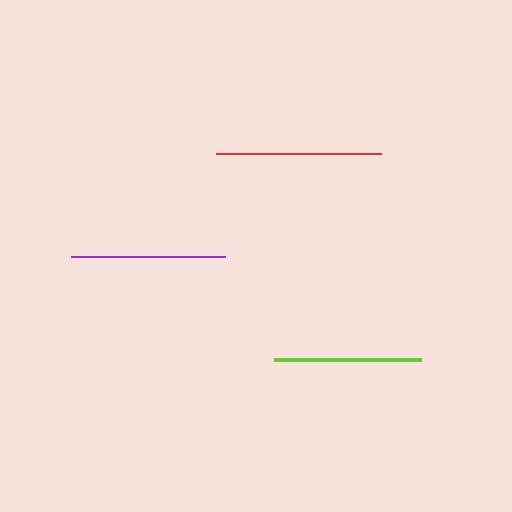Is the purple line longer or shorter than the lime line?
The purple line is longer than the lime line.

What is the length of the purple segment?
The purple segment is approximately 154 pixels long.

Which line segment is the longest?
The red line is the longest at approximately 165 pixels.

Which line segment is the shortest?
The lime line is the shortest at approximately 147 pixels.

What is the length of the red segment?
The red segment is approximately 165 pixels long.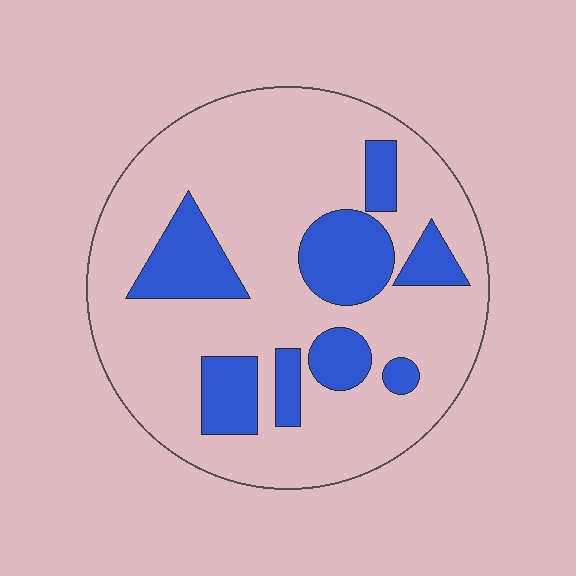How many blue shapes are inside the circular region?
8.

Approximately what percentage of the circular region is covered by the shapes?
Approximately 25%.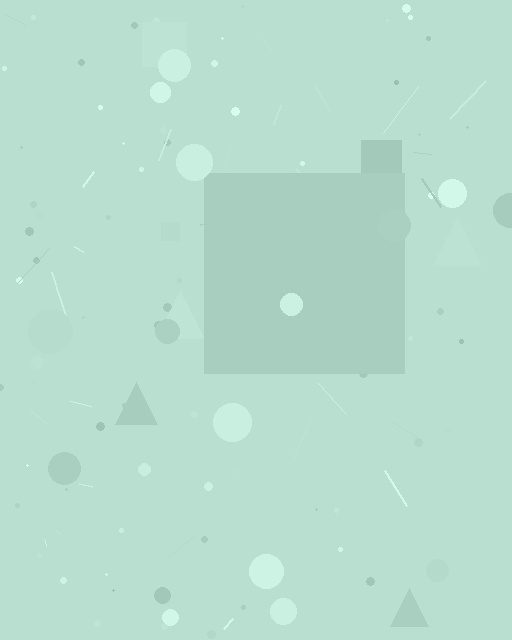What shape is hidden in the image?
A square is hidden in the image.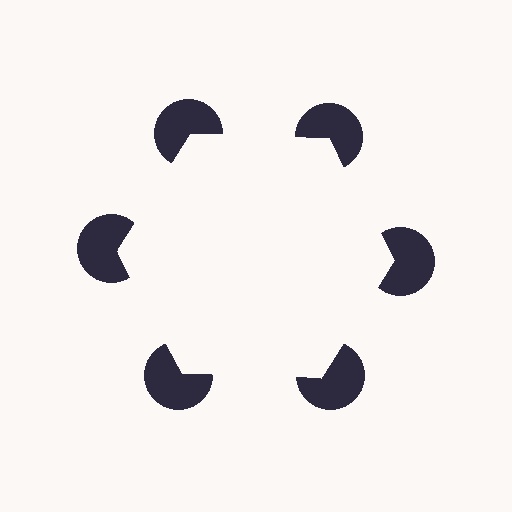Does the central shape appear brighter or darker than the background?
It typically appears slightly brighter than the background, even though no actual brightness change is drawn.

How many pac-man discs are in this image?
There are 6 — one at each vertex of the illusory hexagon.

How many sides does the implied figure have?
6 sides.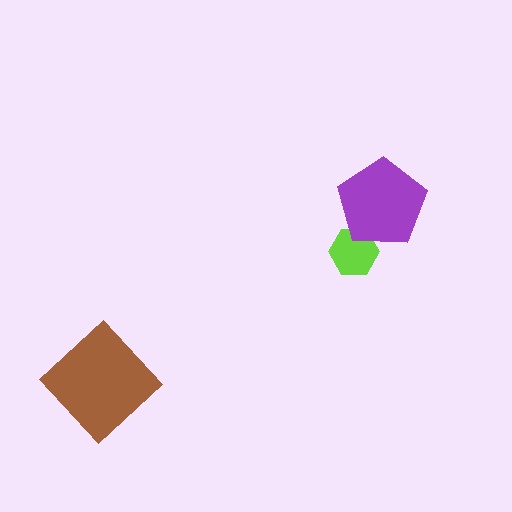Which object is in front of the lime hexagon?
The purple pentagon is in front of the lime hexagon.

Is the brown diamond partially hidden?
No, no other shape covers it.